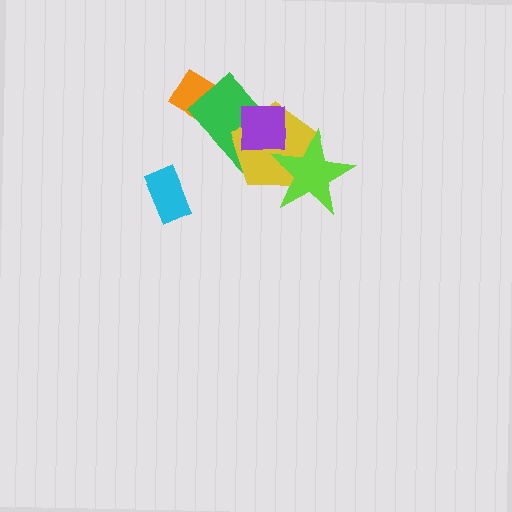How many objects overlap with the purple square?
3 objects overlap with the purple square.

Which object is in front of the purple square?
The lime star is in front of the purple square.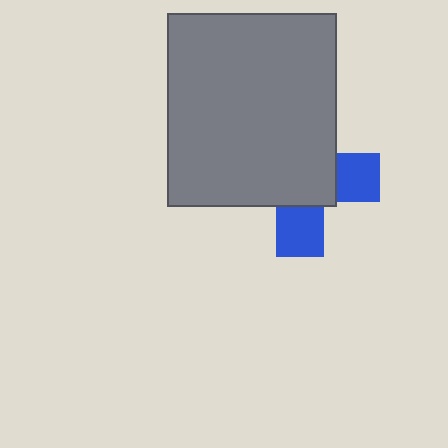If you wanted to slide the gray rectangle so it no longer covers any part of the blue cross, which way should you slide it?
Slide it toward the upper-left — that is the most direct way to separate the two shapes.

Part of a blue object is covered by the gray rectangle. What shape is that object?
It is a cross.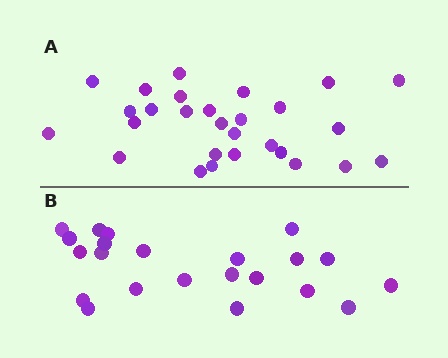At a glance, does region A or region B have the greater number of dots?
Region A (the top region) has more dots.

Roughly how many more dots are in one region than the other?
Region A has about 6 more dots than region B.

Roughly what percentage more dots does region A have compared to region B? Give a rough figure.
About 25% more.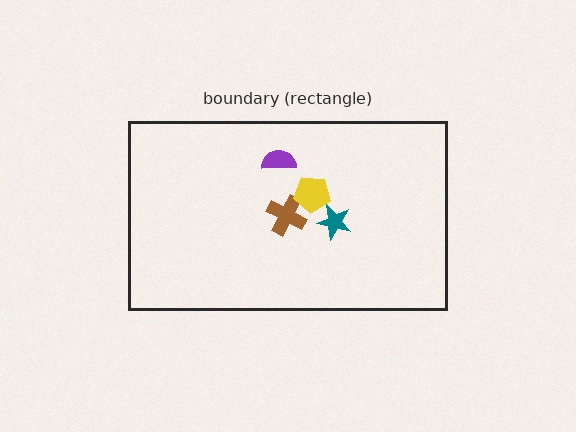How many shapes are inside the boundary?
4 inside, 0 outside.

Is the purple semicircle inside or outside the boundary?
Inside.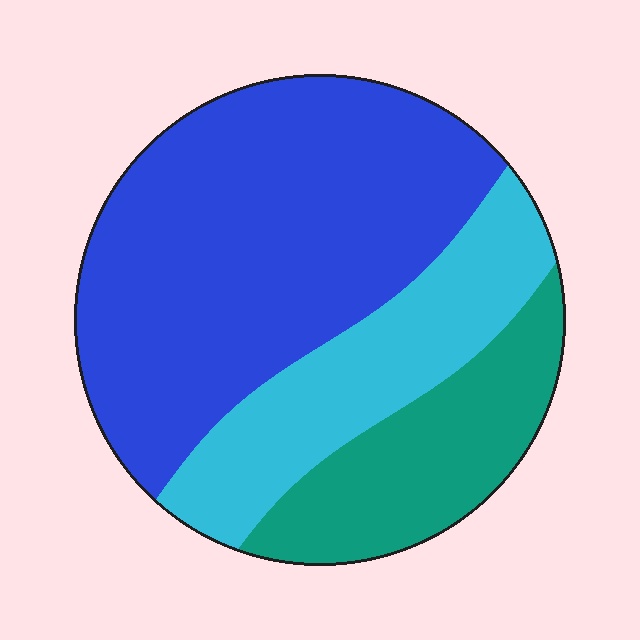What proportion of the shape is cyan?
Cyan covers roughly 25% of the shape.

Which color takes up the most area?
Blue, at roughly 55%.